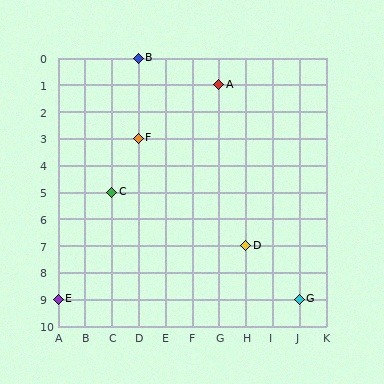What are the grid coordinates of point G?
Point G is at grid coordinates (J, 9).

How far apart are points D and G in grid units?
Points D and G are 2 columns and 2 rows apart (about 2.8 grid units diagonally).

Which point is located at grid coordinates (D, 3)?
Point F is at (D, 3).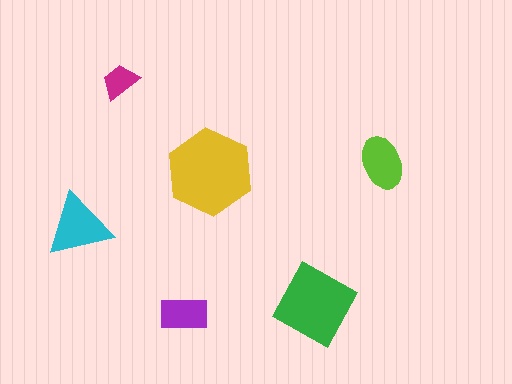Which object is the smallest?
The magenta trapezoid.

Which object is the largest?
The yellow hexagon.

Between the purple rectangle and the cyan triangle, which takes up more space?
The cyan triangle.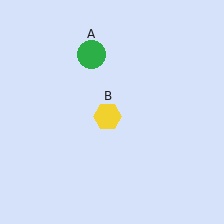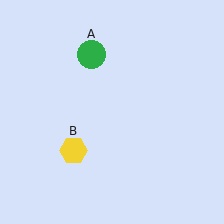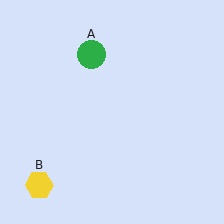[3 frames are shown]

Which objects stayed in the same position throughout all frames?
Green circle (object A) remained stationary.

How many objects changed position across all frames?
1 object changed position: yellow hexagon (object B).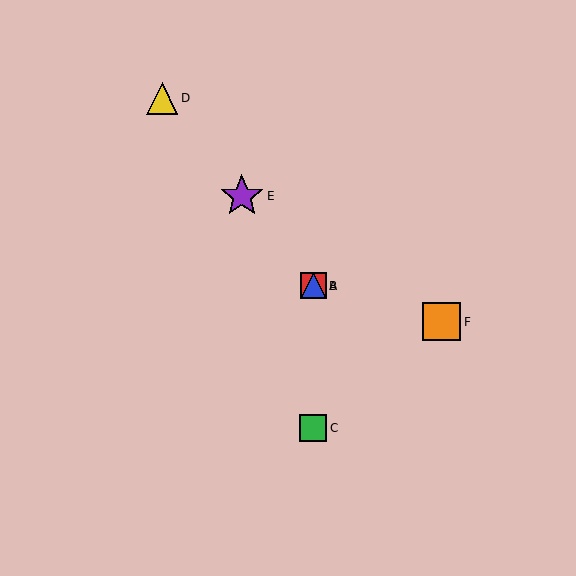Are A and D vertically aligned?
No, A is at x≈313 and D is at x≈162.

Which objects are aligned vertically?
Objects A, B, C are aligned vertically.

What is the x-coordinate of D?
Object D is at x≈162.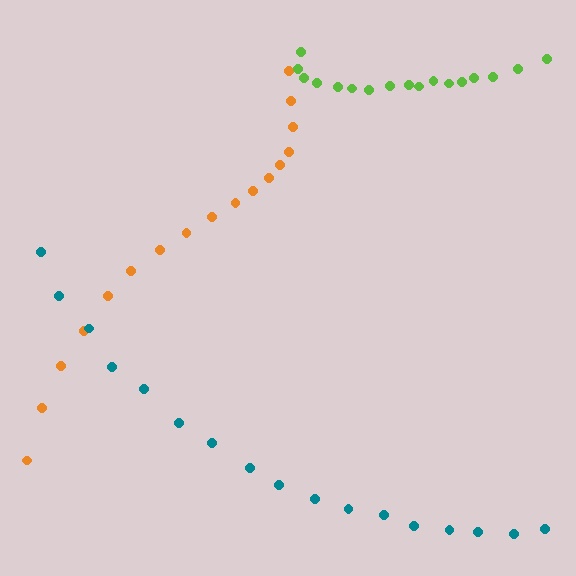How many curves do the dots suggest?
There are 3 distinct paths.